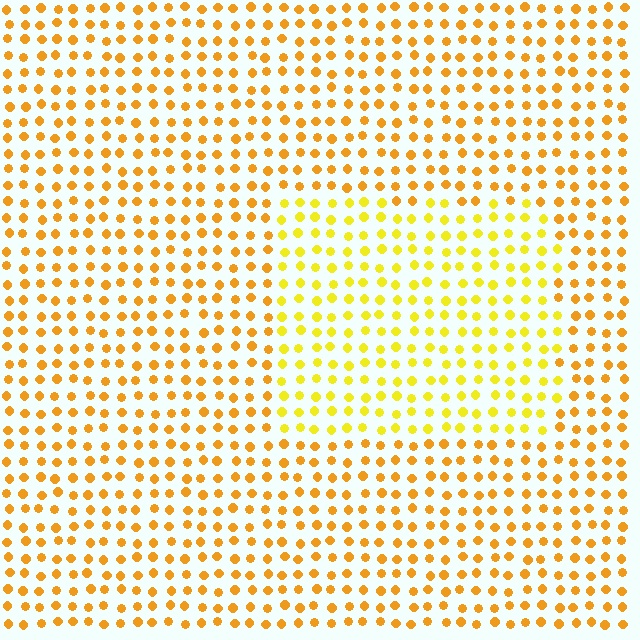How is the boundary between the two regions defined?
The boundary is defined purely by a slight shift in hue (about 23 degrees). Spacing, size, and orientation are identical on both sides.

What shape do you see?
I see a rectangle.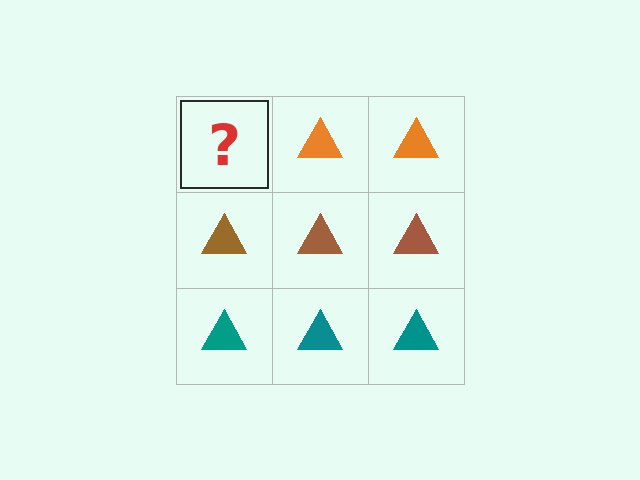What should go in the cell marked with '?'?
The missing cell should contain an orange triangle.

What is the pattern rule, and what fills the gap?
The rule is that each row has a consistent color. The gap should be filled with an orange triangle.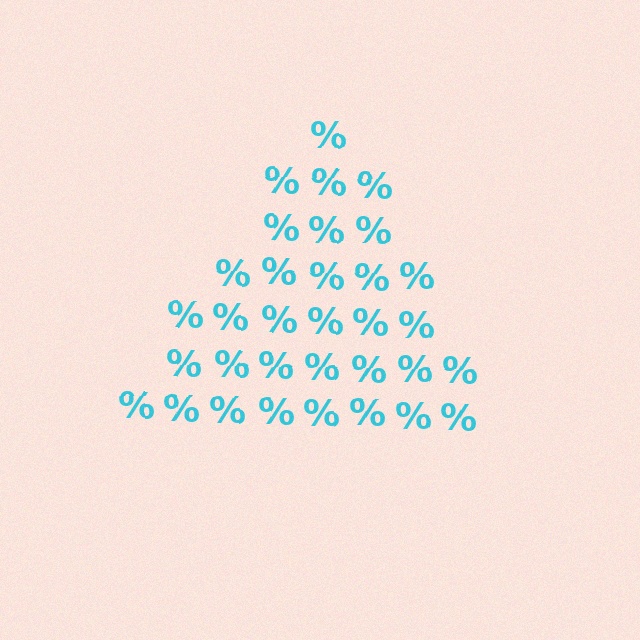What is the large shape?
The large shape is a triangle.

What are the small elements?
The small elements are percent signs.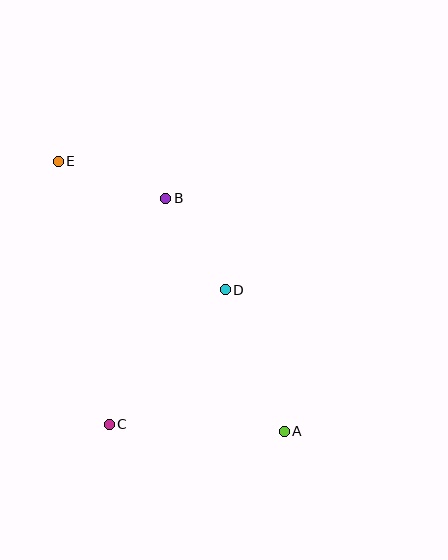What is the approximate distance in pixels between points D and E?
The distance between D and E is approximately 211 pixels.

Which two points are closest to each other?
Points B and D are closest to each other.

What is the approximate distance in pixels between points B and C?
The distance between B and C is approximately 233 pixels.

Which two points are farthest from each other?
Points A and E are farthest from each other.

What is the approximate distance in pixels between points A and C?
The distance between A and C is approximately 175 pixels.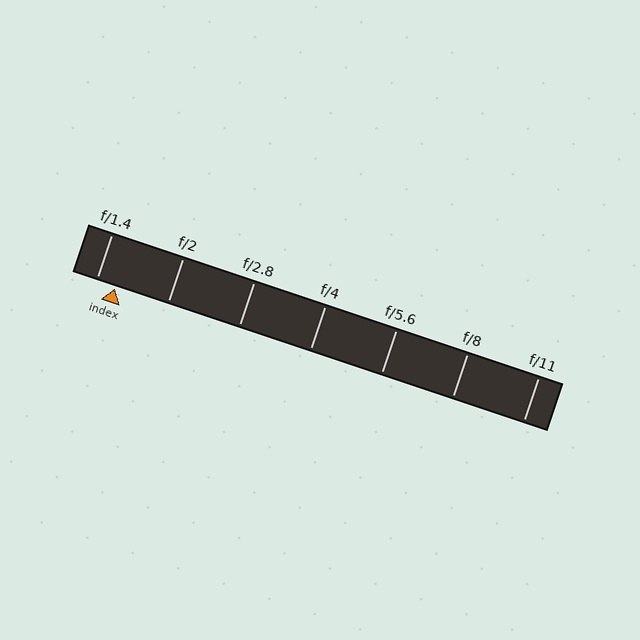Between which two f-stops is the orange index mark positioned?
The index mark is between f/1.4 and f/2.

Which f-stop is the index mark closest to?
The index mark is closest to f/1.4.